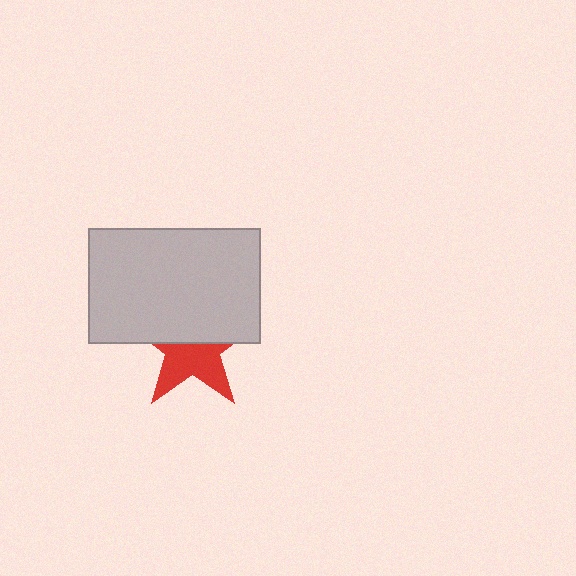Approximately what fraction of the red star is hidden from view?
Roughly 51% of the red star is hidden behind the light gray rectangle.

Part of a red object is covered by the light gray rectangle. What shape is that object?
It is a star.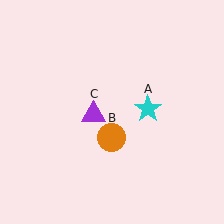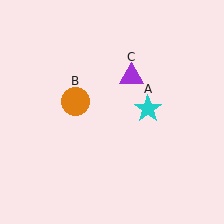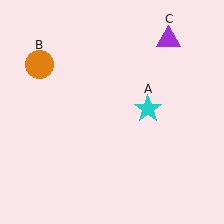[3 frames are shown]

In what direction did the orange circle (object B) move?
The orange circle (object B) moved up and to the left.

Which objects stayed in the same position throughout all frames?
Cyan star (object A) remained stationary.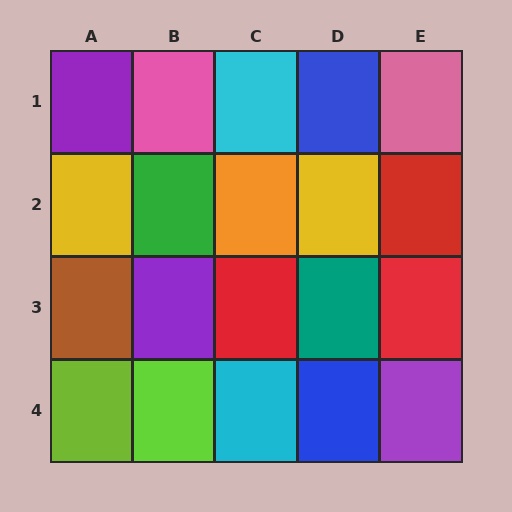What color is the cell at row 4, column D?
Blue.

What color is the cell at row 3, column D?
Teal.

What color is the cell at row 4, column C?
Cyan.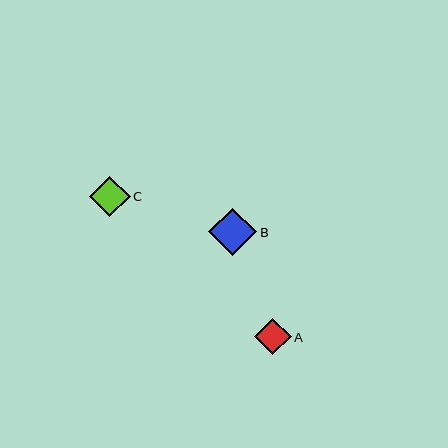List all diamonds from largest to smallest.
From largest to smallest: B, C, A.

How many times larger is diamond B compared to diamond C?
Diamond B is approximately 1.2 times the size of diamond C.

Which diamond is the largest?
Diamond B is the largest with a size of approximately 48 pixels.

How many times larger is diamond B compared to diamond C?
Diamond B is approximately 1.2 times the size of diamond C.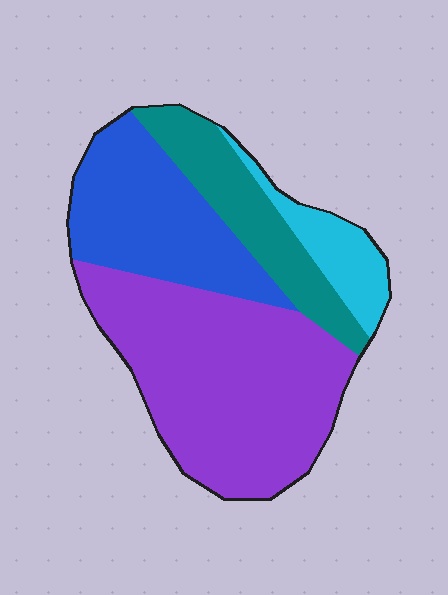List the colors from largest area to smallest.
From largest to smallest: purple, blue, teal, cyan.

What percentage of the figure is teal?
Teal covers 17% of the figure.